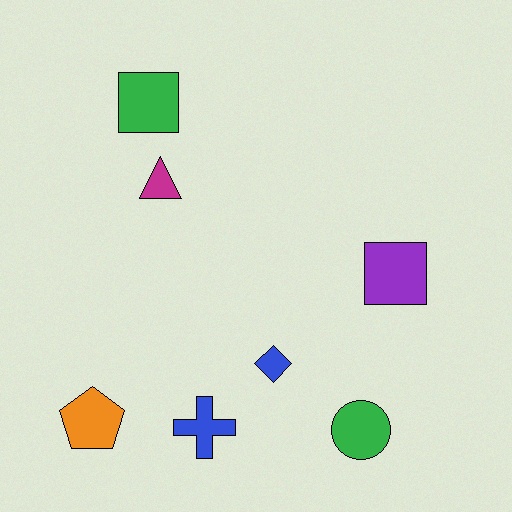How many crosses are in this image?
There is 1 cross.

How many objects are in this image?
There are 7 objects.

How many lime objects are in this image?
There are no lime objects.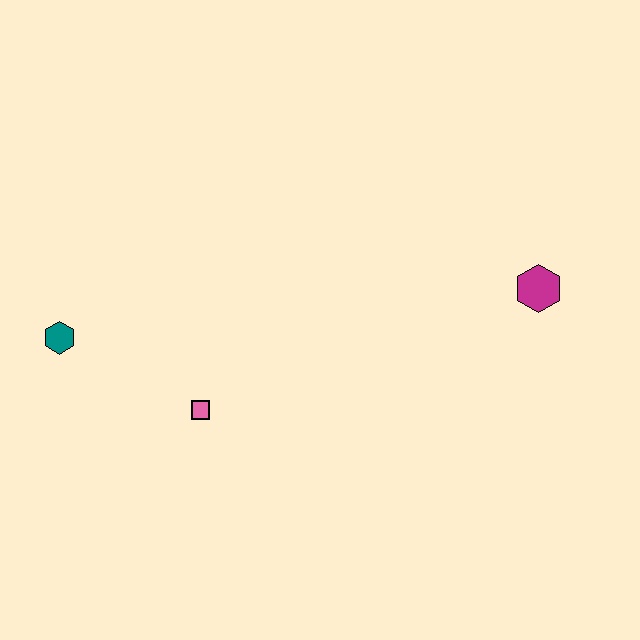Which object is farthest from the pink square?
The magenta hexagon is farthest from the pink square.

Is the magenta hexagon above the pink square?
Yes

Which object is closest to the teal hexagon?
The pink square is closest to the teal hexagon.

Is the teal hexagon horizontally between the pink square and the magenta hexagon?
No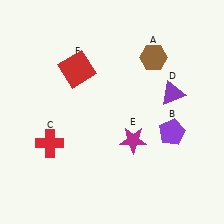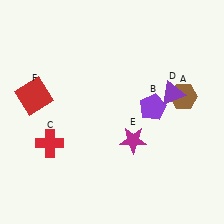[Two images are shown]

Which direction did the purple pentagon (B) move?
The purple pentagon (B) moved up.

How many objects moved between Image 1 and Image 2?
3 objects moved between the two images.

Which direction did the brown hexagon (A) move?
The brown hexagon (A) moved down.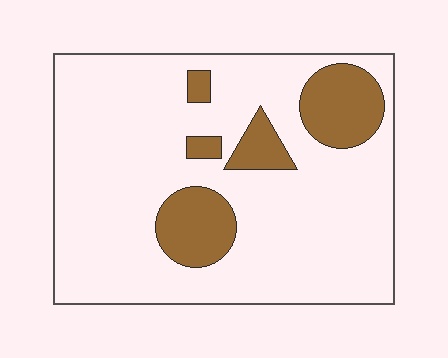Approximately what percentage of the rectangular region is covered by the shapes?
Approximately 20%.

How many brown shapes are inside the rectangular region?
5.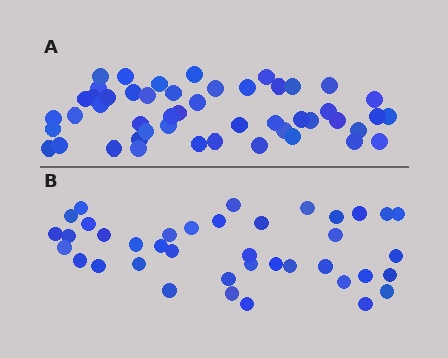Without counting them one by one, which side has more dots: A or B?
Region A (the top region) has more dots.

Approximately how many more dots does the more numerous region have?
Region A has roughly 10 or so more dots than region B.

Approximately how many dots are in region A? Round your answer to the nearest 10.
About 50 dots. (The exact count is 49, which rounds to 50.)